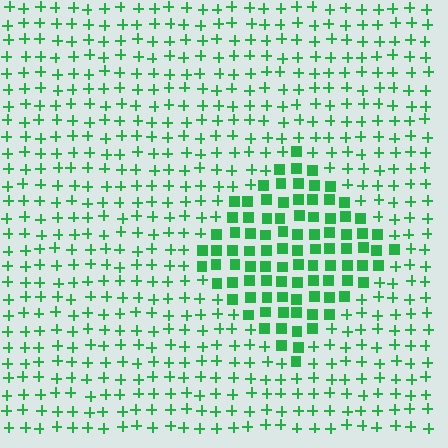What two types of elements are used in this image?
The image uses squares inside the diamond region and plus signs outside it.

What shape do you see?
I see a diamond.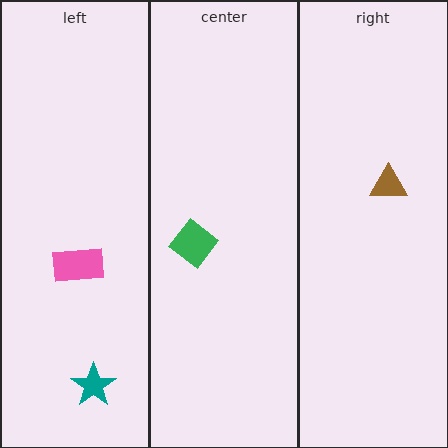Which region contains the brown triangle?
The right region.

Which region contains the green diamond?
The center region.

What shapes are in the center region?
The green diamond.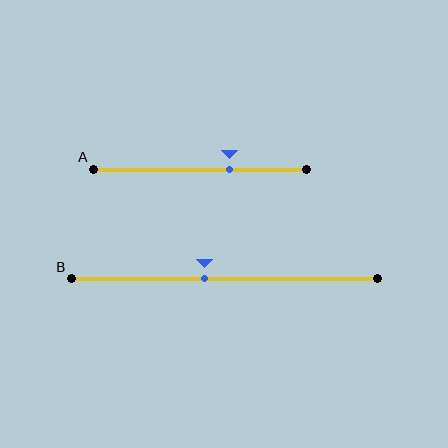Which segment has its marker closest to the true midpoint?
Segment B has its marker closest to the true midpoint.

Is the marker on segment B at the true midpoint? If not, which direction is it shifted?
No, the marker on segment B is shifted to the left by about 6% of the segment length.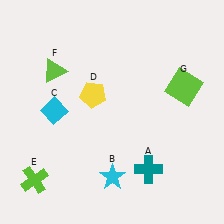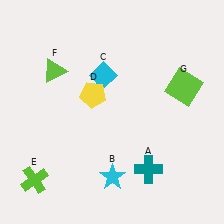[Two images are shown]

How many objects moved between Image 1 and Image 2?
1 object moved between the two images.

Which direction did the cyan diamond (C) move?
The cyan diamond (C) moved right.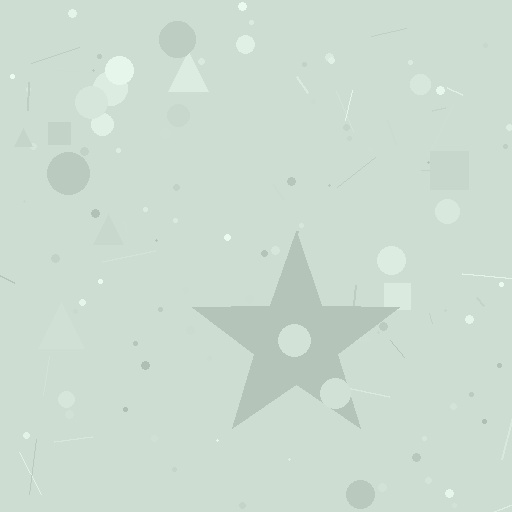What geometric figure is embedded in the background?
A star is embedded in the background.